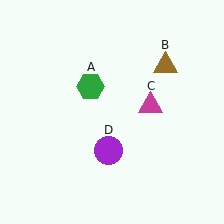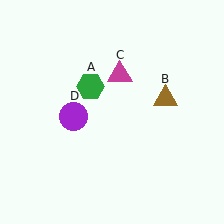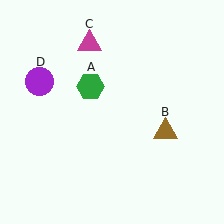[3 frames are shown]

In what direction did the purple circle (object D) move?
The purple circle (object D) moved up and to the left.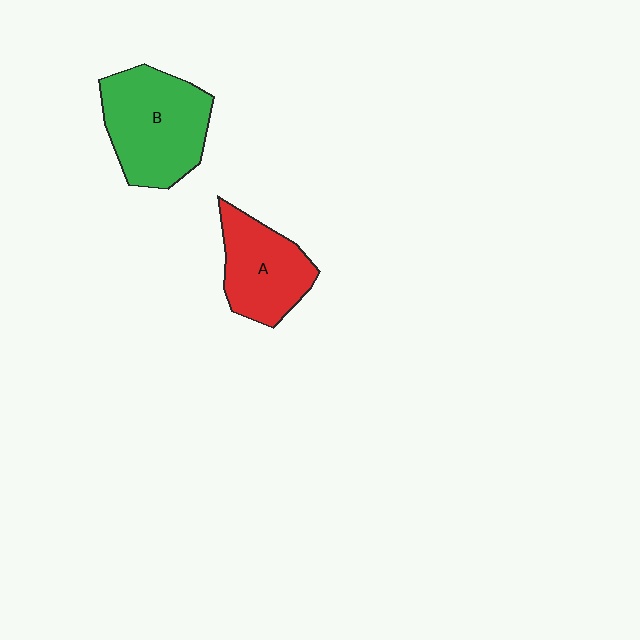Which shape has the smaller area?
Shape A (red).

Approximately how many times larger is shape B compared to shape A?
Approximately 1.3 times.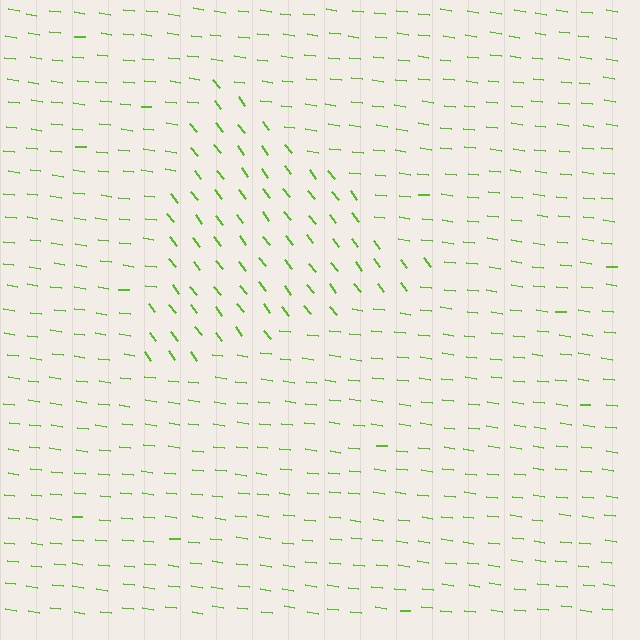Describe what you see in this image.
The image is filled with small lime line segments. A triangle region in the image has lines oriented differently from the surrounding lines, creating a visible texture boundary.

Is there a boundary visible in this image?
Yes, there is a texture boundary formed by a change in line orientation.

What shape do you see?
I see a triangle.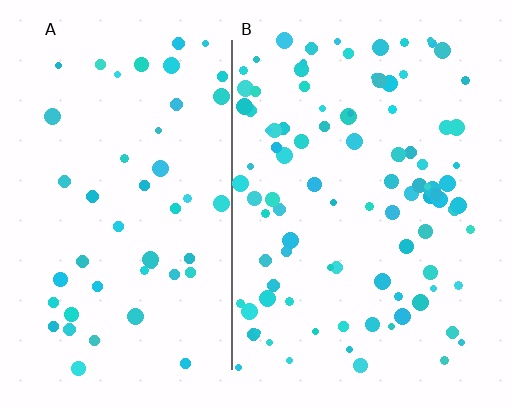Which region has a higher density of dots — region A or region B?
B (the right).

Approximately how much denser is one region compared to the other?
Approximately 2.0× — region B over region A.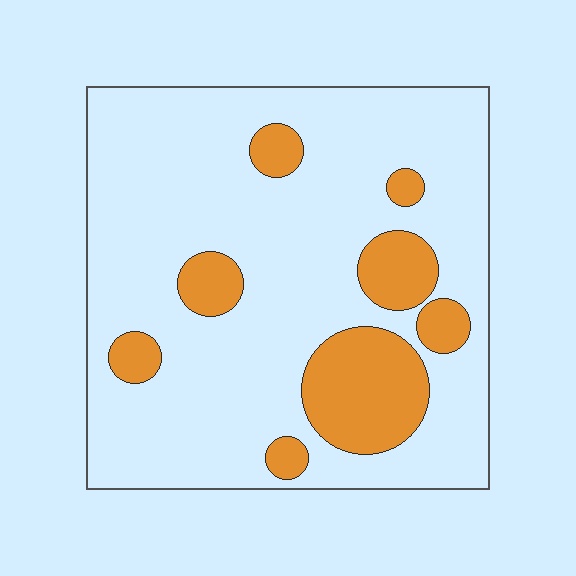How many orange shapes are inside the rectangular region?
8.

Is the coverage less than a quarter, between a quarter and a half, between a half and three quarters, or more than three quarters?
Less than a quarter.